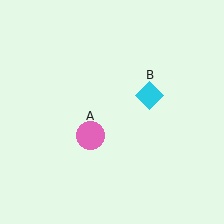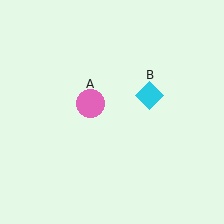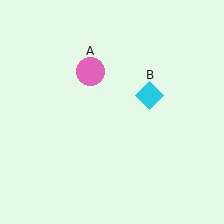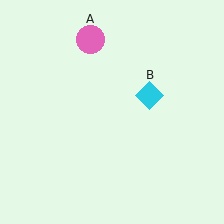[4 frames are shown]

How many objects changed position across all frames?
1 object changed position: pink circle (object A).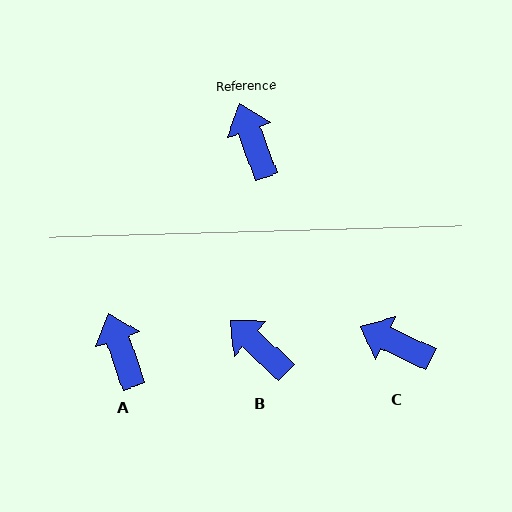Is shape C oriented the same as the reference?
No, it is off by about 46 degrees.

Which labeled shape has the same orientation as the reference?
A.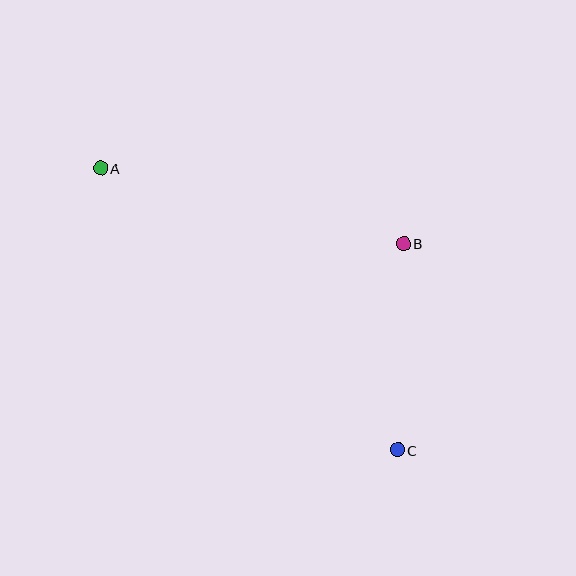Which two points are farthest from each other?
Points A and C are farthest from each other.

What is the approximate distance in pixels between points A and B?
The distance between A and B is approximately 313 pixels.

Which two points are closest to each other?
Points B and C are closest to each other.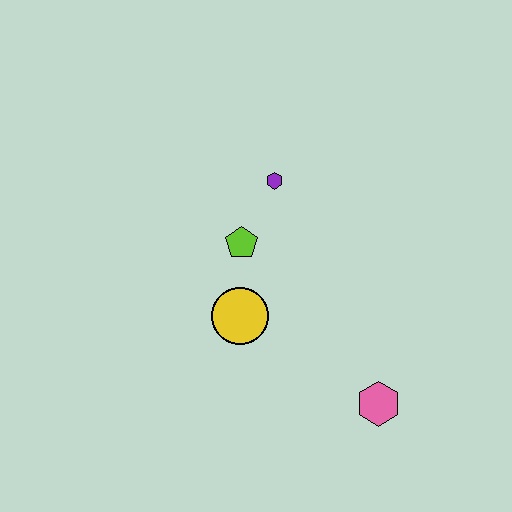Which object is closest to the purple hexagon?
The lime pentagon is closest to the purple hexagon.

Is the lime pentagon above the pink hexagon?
Yes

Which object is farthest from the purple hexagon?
The pink hexagon is farthest from the purple hexagon.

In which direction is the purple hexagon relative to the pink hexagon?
The purple hexagon is above the pink hexagon.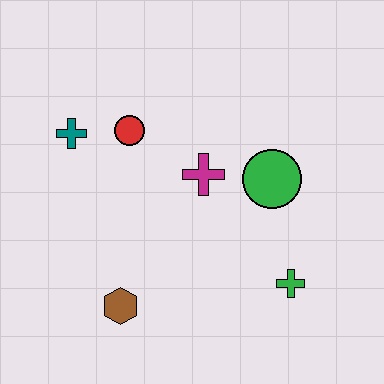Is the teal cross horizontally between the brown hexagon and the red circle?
No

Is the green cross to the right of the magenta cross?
Yes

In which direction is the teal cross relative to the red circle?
The teal cross is to the left of the red circle.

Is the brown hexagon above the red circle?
No